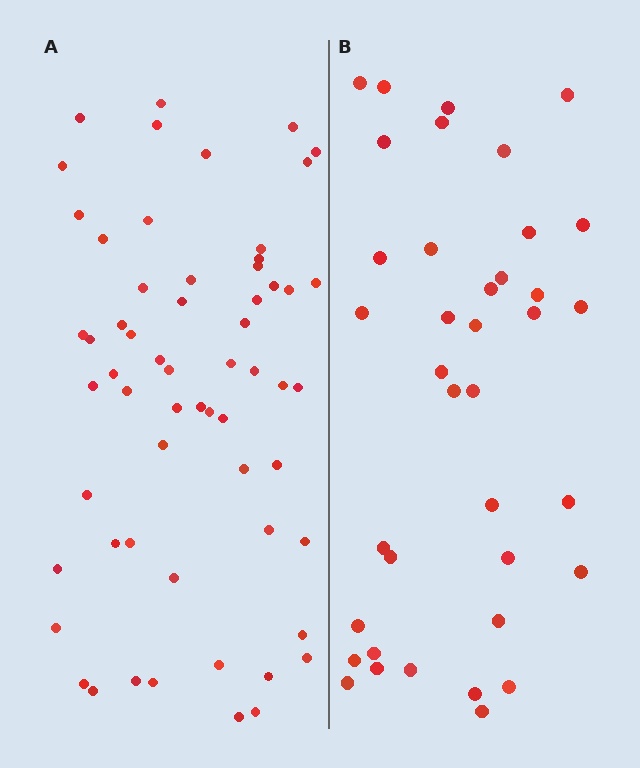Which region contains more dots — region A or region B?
Region A (the left region) has more dots.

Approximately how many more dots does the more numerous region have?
Region A has approximately 20 more dots than region B.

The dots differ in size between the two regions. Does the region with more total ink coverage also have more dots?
No. Region B has more total ink coverage because its dots are larger, but region A actually contains more individual dots. Total area can be misleading — the number of items is what matters here.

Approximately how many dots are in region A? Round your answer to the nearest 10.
About 60 dots.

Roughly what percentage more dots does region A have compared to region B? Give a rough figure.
About 60% more.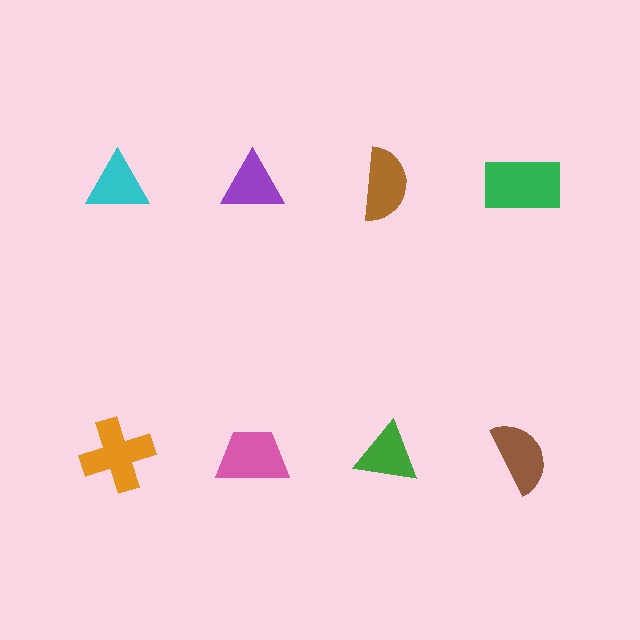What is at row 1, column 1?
A cyan triangle.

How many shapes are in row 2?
4 shapes.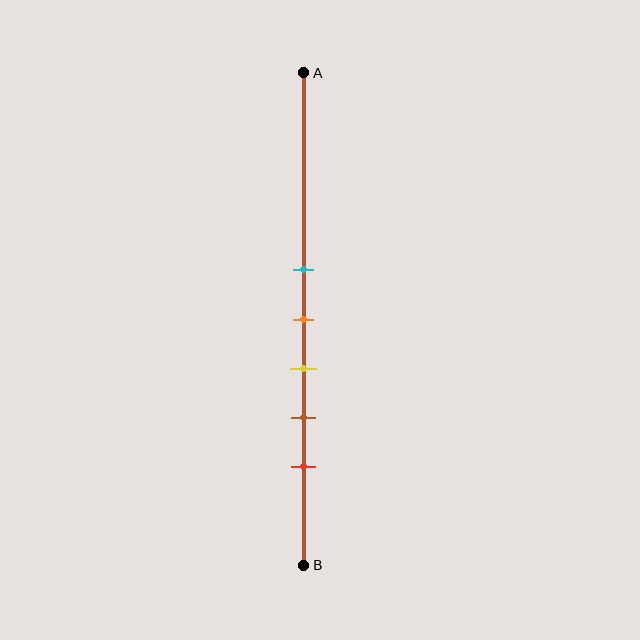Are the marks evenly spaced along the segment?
Yes, the marks are approximately evenly spaced.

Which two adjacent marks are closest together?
The cyan and orange marks are the closest adjacent pair.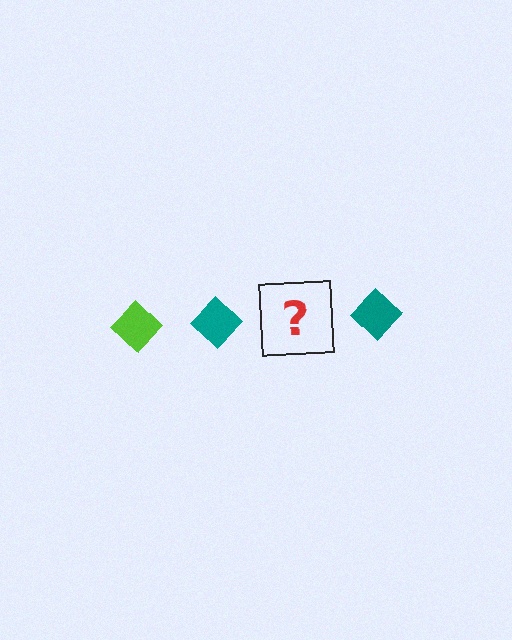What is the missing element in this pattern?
The missing element is a lime diamond.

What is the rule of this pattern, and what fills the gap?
The rule is that the pattern cycles through lime, teal diamonds. The gap should be filled with a lime diamond.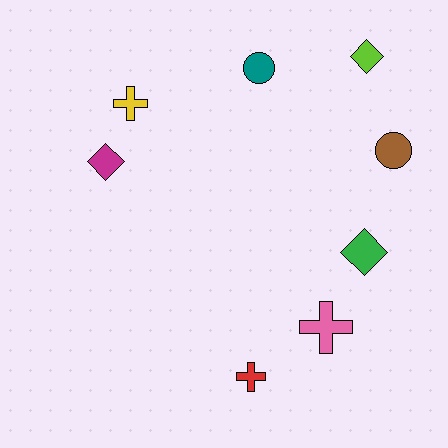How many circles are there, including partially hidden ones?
There are 2 circles.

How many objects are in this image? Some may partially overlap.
There are 8 objects.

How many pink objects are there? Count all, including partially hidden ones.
There is 1 pink object.